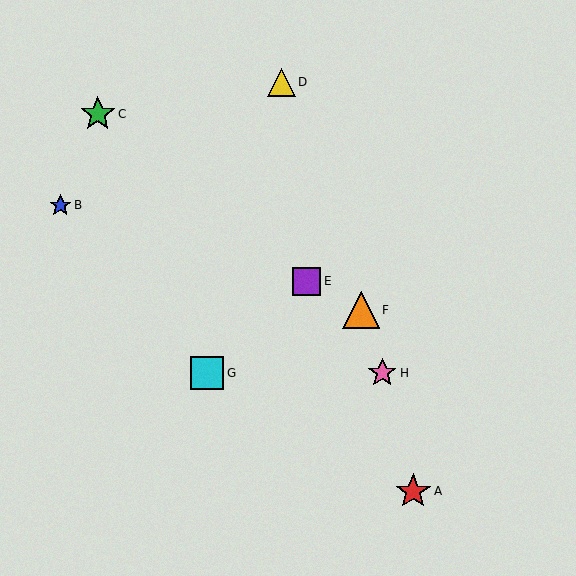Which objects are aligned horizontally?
Objects G, H are aligned horizontally.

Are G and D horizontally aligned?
No, G is at y≈373 and D is at y≈82.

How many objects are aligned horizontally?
2 objects (G, H) are aligned horizontally.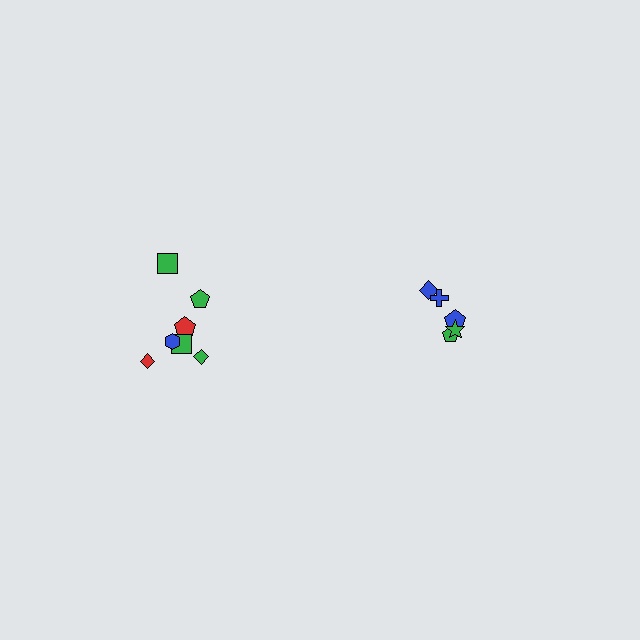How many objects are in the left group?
There are 7 objects.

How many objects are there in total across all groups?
There are 12 objects.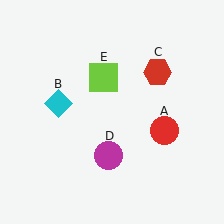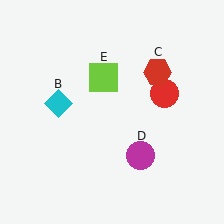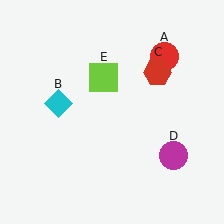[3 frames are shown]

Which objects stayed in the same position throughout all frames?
Cyan diamond (object B) and red hexagon (object C) and lime square (object E) remained stationary.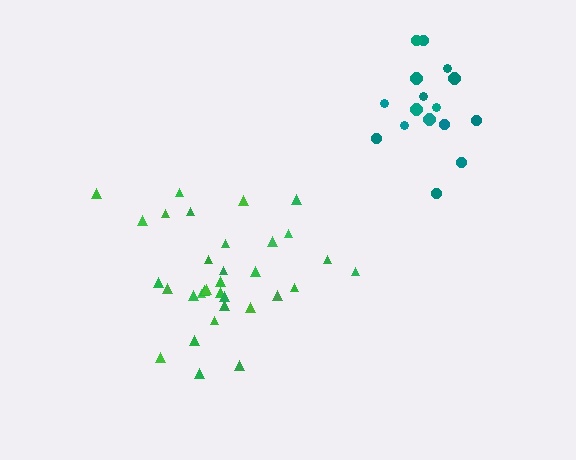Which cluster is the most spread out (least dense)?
Teal.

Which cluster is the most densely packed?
Green.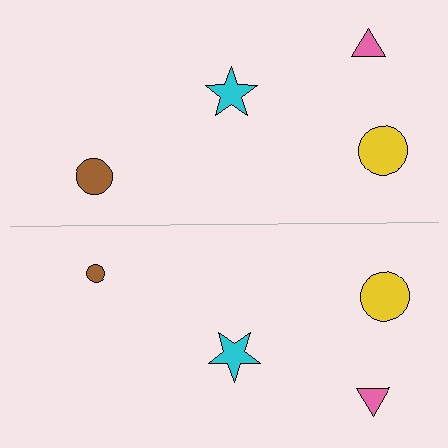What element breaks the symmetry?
The brown circle on the bottom side has a different size than its mirror counterpart.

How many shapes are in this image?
There are 8 shapes in this image.